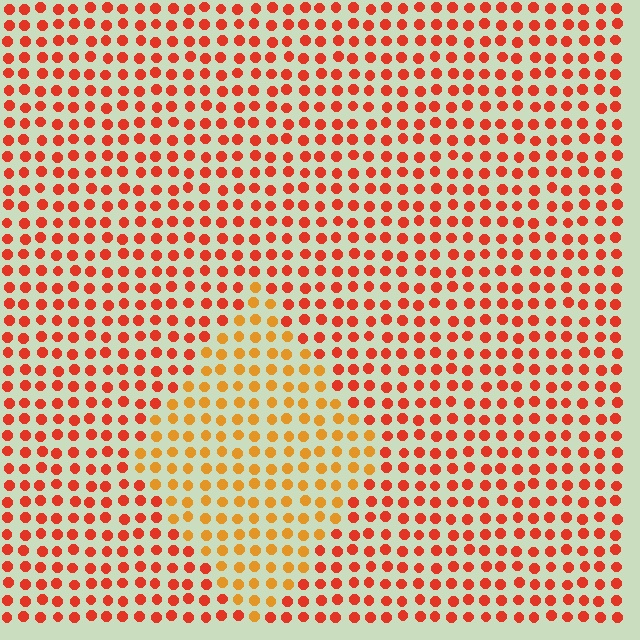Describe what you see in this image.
The image is filled with small red elements in a uniform arrangement. A diamond-shaped region is visible where the elements are tinted to a slightly different hue, forming a subtle color boundary.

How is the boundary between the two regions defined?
The boundary is defined purely by a slight shift in hue (about 30 degrees). Spacing, size, and orientation are identical on both sides.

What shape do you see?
I see a diamond.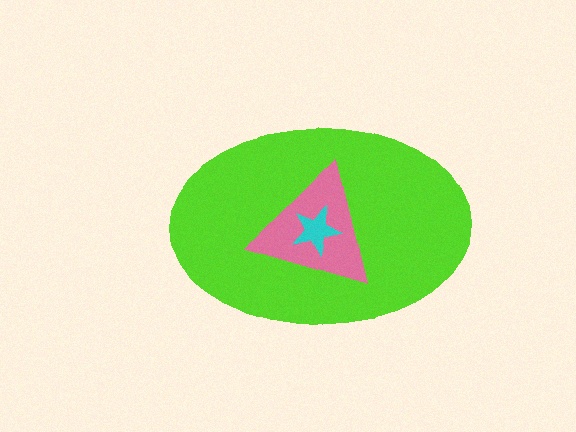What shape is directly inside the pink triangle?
The cyan star.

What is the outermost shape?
The lime ellipse.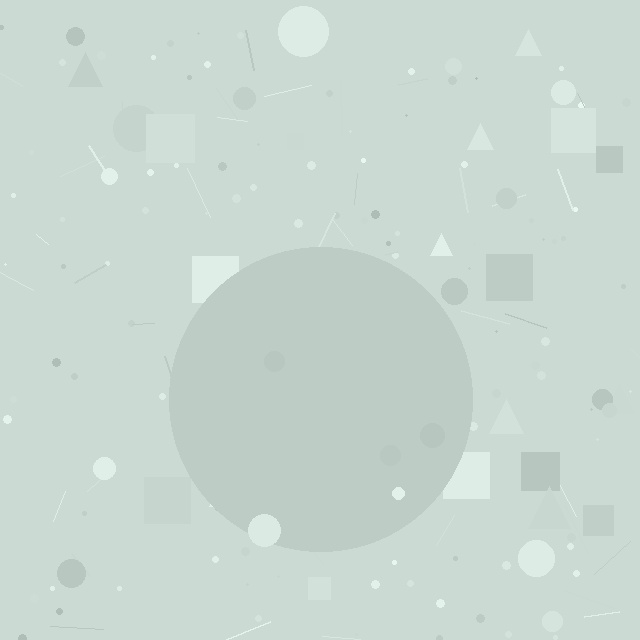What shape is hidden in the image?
A circle is hidden in the image.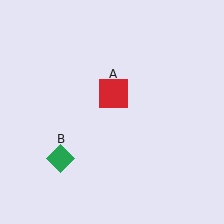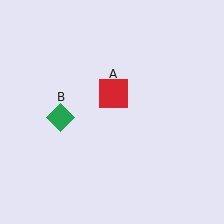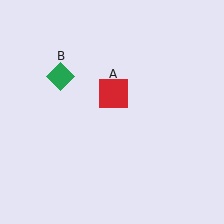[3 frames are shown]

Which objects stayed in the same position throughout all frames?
Red square (object A) remained stationary.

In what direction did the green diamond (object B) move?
The green diamond (object B) moved up.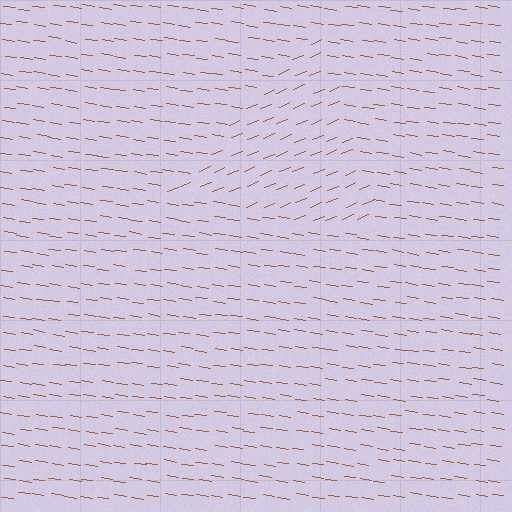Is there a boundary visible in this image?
Yes, there is a texture boundary formed by a change in line orientation.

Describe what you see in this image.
The image is filled with small brown line segments. A triangle region in the image has lines oriented differently from the surrounding lines, creating a visible texture boundary.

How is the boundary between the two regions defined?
The boundary is defined purely by a change in line orientation (approximately 31 degrees difference). All lines are the same color and thickness.